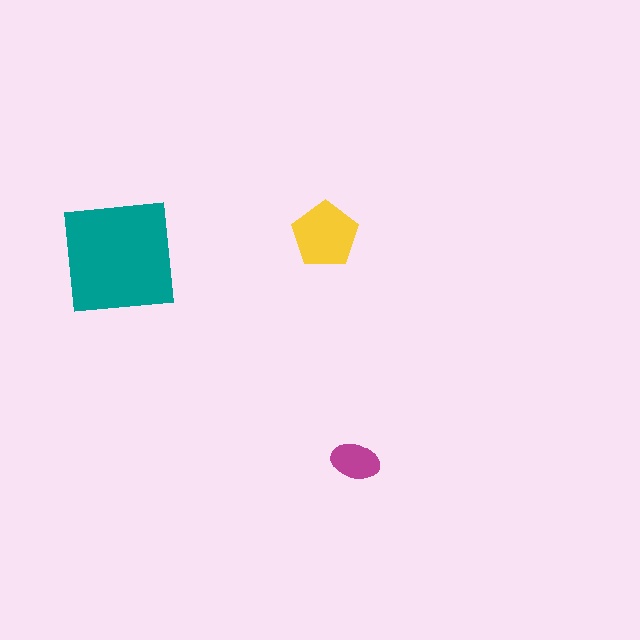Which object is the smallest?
The magenta ellipse.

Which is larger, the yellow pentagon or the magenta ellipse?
The yellow pentagon.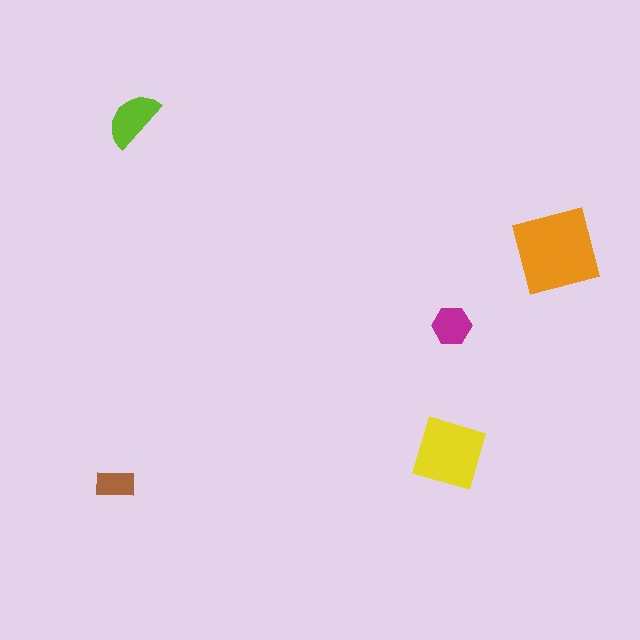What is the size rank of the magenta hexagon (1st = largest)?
4th.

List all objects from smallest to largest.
The brown rectangle, the magenta hexagon, the lime semicircle, the yellow diamond, the orange square.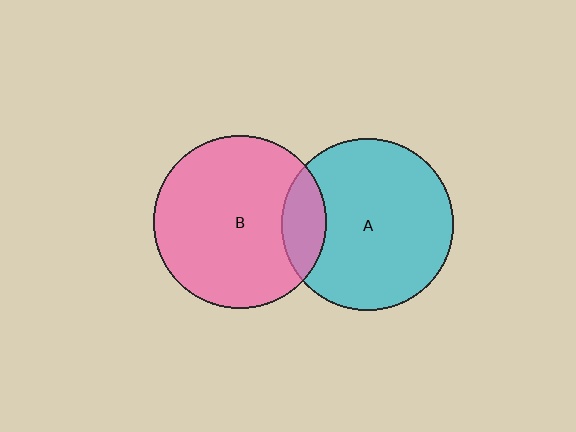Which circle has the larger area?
Circle B (pink).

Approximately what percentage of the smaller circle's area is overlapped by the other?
Approximately 15%.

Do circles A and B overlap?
Yes.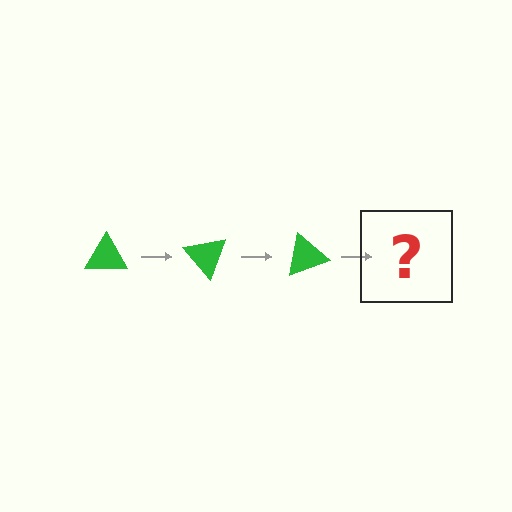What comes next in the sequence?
The next element should be a green triangle rotated 150 degrees.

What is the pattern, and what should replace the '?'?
The pattern is that the triangle rotates 50 degrees each step. The '?' should be a green triangle rotated 150 degrees.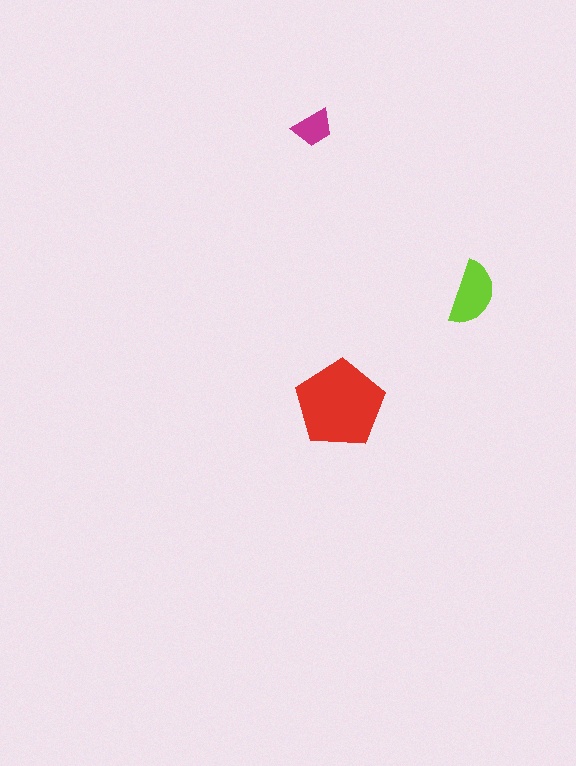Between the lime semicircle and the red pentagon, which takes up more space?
The red pentagon.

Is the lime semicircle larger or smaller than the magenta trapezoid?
Larger.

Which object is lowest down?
The red pentagon is bottommost.